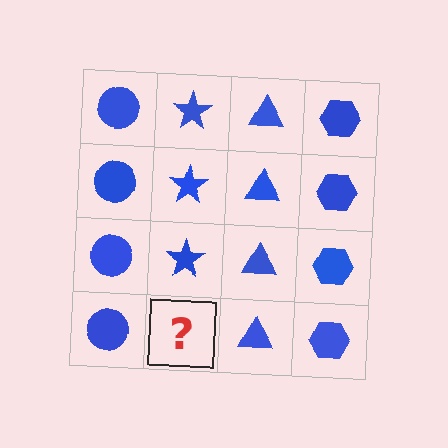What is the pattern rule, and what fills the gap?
The rule is that each column has a consistent shape. The gap should be filled with a blue star.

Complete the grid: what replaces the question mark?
The question mark should be replaced with a blue star.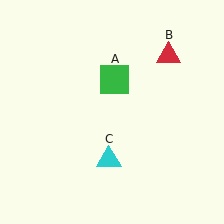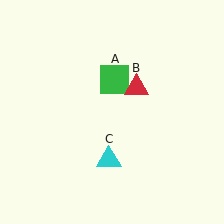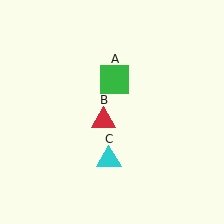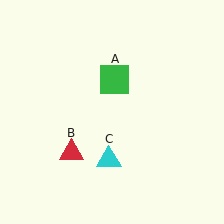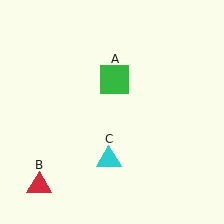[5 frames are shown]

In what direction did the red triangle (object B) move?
The red triangle (object B) moved down and to the left.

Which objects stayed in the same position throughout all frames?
Green square (object A) and cyan triangle (object C) remained stationary.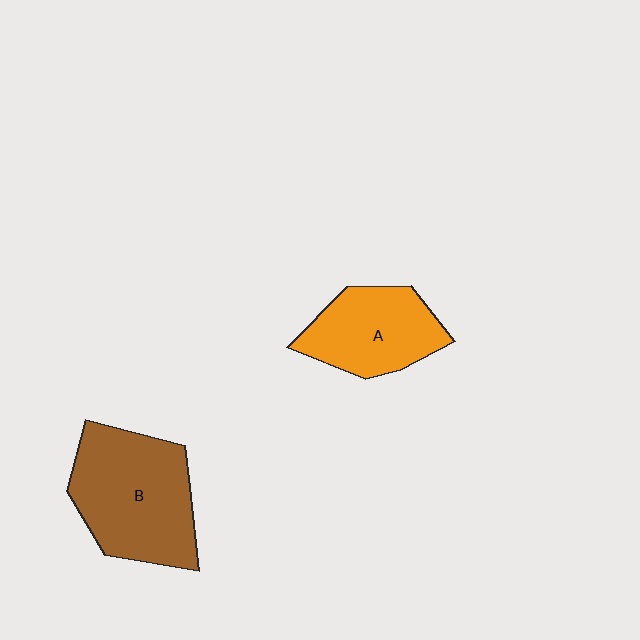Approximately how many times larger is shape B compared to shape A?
Approximately 1.4 times.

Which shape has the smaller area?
Shape A (orange).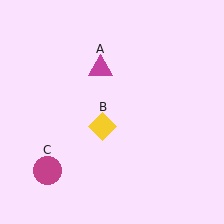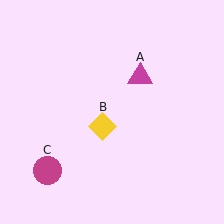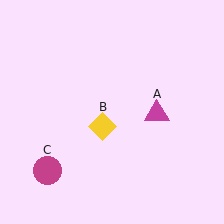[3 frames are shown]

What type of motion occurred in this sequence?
The magenta triangle (object A) rotated clockwise around the center of the scene.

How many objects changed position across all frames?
1 object changed position: magenta triangle (object A).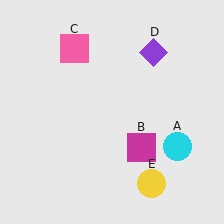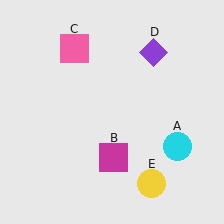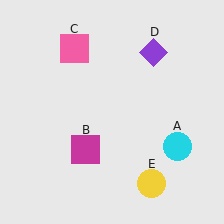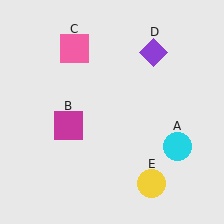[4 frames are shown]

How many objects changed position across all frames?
1 object changed position: magenta square (object B).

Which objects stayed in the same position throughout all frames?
Cyan circle (object A) and pink square (object C) and purple diamond (object D) and yellow circle (object E) remained stationary.